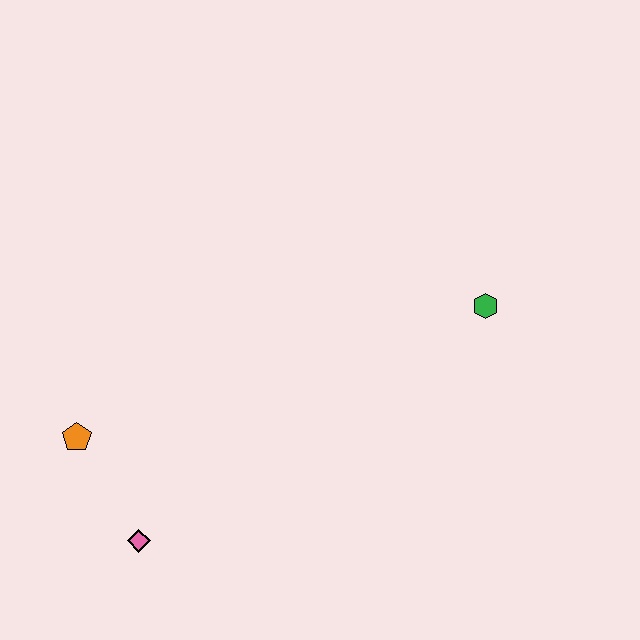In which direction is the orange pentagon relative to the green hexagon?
The orange pentagon is to the left of the green hexagon.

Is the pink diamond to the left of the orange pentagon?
No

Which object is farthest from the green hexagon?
The orange pentagon is farthest from the green hexagon.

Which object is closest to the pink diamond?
The orange pentagon is closest to the pink diamond.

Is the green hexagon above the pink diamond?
Yes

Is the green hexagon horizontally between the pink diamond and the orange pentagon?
No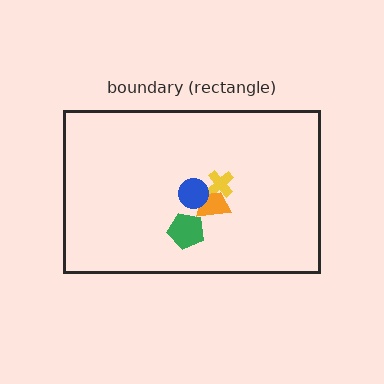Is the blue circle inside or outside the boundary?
Inside.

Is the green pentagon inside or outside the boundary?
Inside.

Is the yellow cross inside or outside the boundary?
Inside.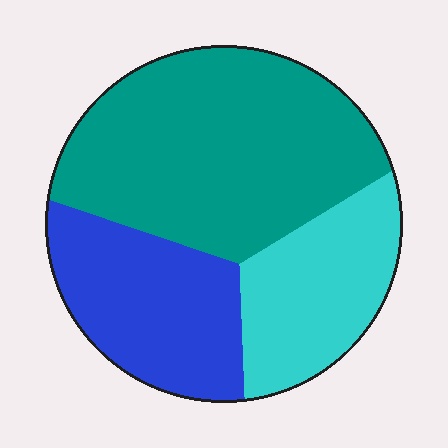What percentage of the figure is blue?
Blue takes up about one quarter (1/4) of the figure.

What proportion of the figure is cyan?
Cyan covers around 25% of the figure.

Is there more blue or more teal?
Teal.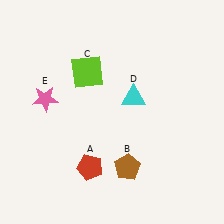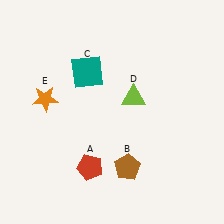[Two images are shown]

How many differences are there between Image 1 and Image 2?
There are 3 differences between the two images.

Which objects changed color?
C changed from lime to teal. D changed from cyan to lime. E changed from pink to orange.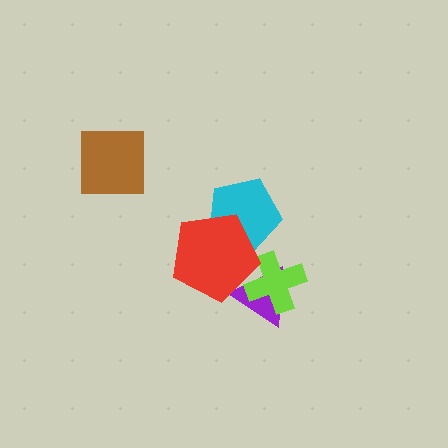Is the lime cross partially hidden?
Yes, it is partially covered by another shape.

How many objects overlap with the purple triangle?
2 objects overlap with the purple triangle.